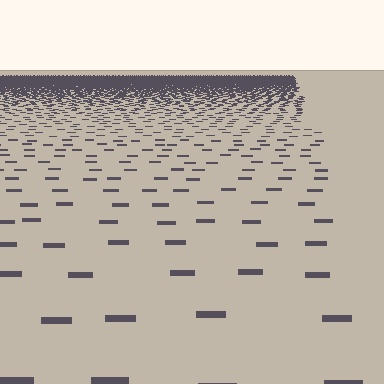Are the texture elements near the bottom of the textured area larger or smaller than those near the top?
Larger. Near the bottom, elements are closer to the viewer and appear at a bigger on-screen size.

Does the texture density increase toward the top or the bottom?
Density increases toward the top.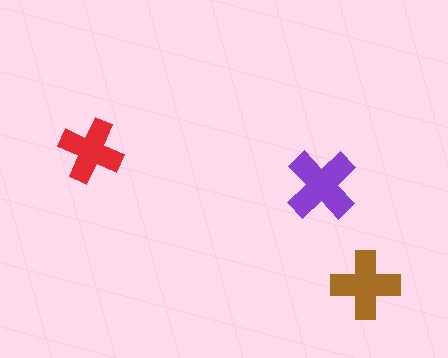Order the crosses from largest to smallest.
the purple one, the brown one, the red one.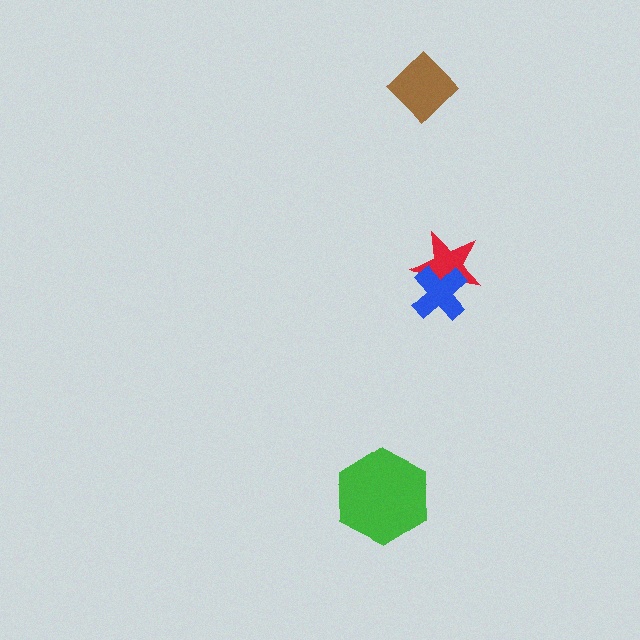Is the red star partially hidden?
Yes, it is partially covered by another shape.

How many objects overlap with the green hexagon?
0 objects overlap with the green hexagon.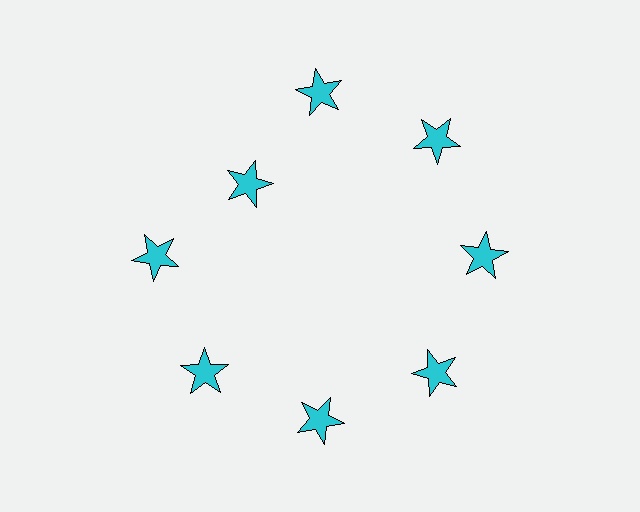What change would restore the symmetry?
The symmetry would be restored by moving it outward, back onto the ring so that all 8 stars sit at equal angles and equal distance from the center.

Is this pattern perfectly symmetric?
No. The 8 cyan stars are arranged in a ring, but one element near the 10 o'clock position is pulled inward toward the center, breaking the 8-fold rotational symmetry.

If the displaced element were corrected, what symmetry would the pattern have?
It would have 8-fold rotational symmetry — the pattern would map onto itself every 45 degrees.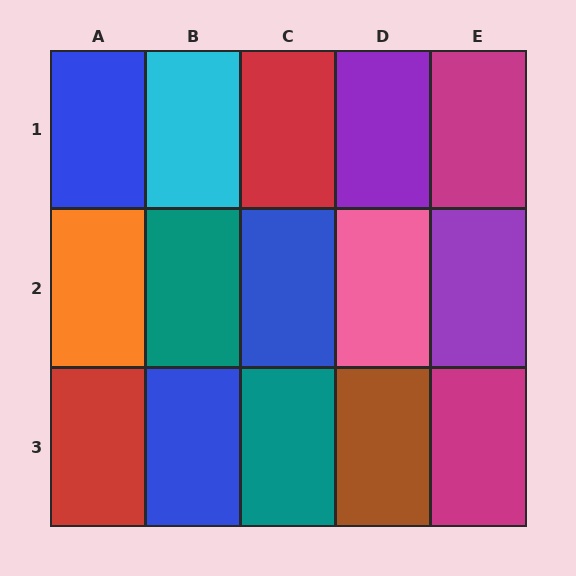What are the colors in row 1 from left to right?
Blue, cyan, red, purple, magenta.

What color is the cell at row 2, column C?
Blue.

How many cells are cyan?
1 cell is cyan.